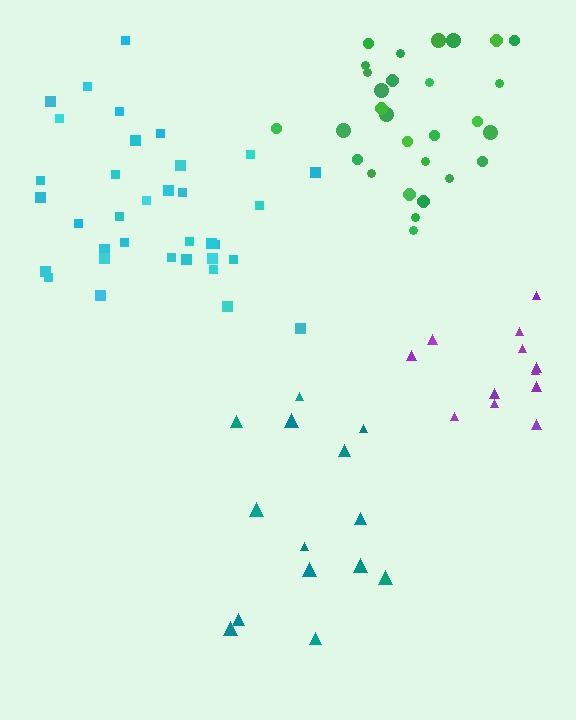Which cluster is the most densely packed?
Cyan.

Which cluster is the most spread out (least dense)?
Purple.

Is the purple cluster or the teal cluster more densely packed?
Teal.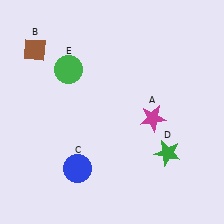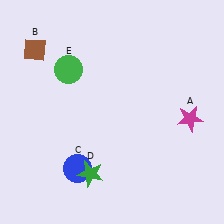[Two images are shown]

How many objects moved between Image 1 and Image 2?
2 objects moved between the two images.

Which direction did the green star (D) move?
The green star (D) moved left.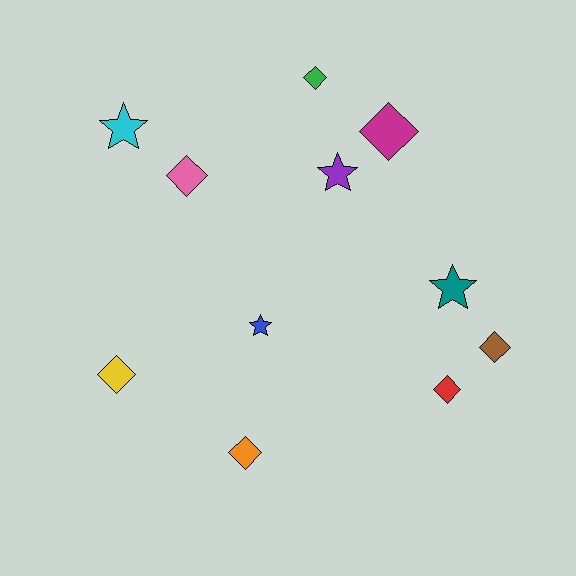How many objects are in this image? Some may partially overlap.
There are 11 objects.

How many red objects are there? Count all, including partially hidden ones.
There is 1 red object.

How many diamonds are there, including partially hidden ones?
There are 7 diamonds.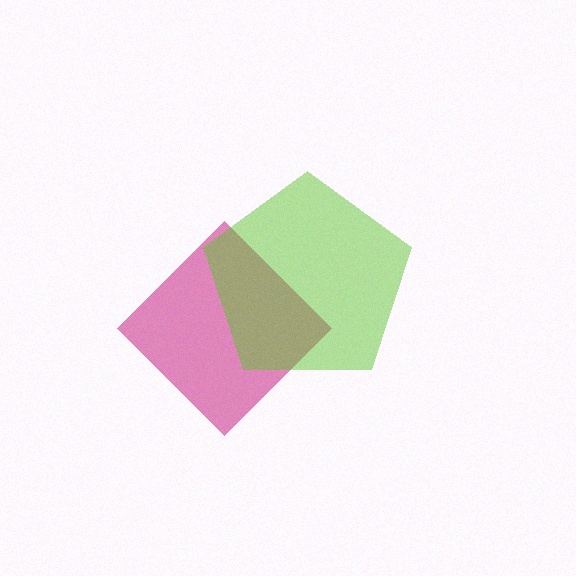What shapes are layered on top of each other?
The layered shapes are: a magenta diamond, a lime pentagon.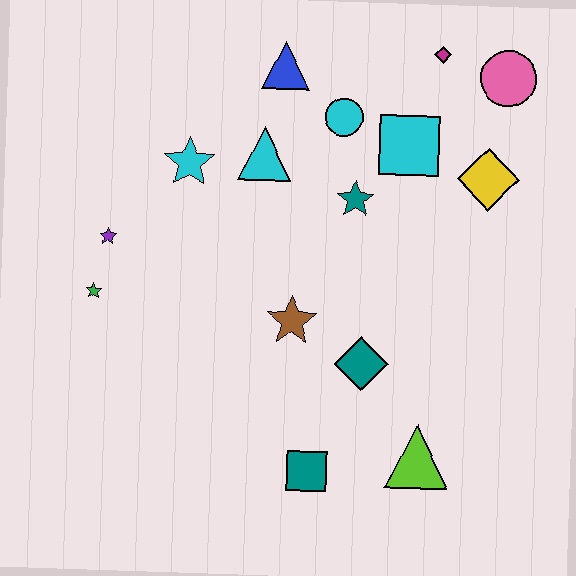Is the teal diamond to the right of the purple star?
Yes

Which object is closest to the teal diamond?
The brown star is closest to the teal diamond.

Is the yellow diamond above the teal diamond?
Yes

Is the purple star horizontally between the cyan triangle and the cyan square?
No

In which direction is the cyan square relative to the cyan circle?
The cyan square is to the right of the cyan circle.